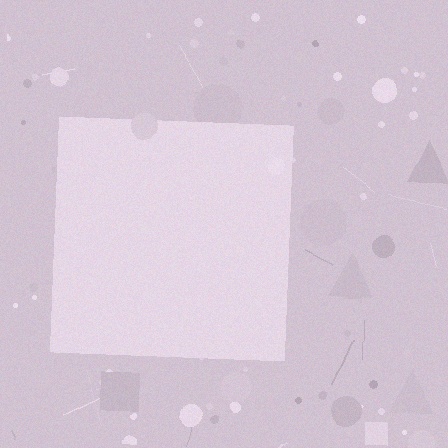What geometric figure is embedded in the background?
A square is embedded in the background.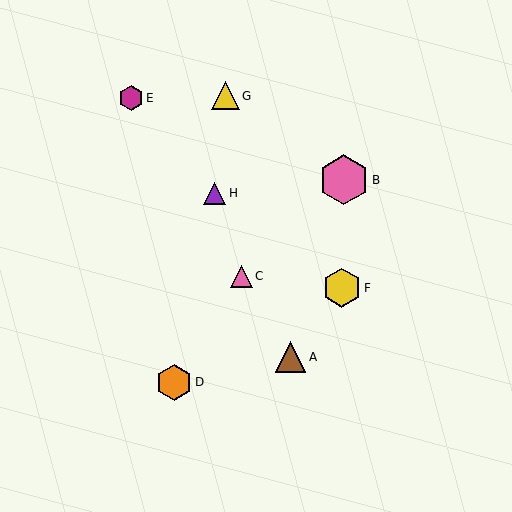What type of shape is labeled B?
Shape B is a pink hexagon.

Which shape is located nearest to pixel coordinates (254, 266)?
The pink triangle (labeled C) at (241, 276) is nearest to that location.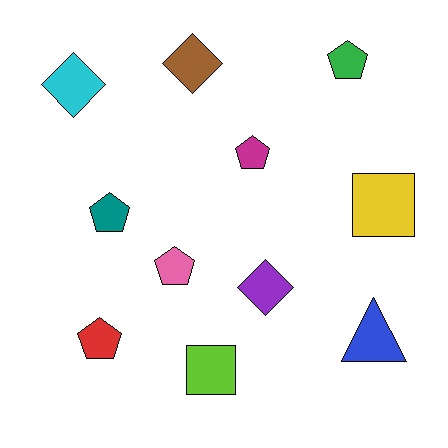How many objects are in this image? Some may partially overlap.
There are 11 objects.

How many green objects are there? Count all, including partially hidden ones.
There is 1 green object.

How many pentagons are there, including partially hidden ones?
There are 5 pentagons.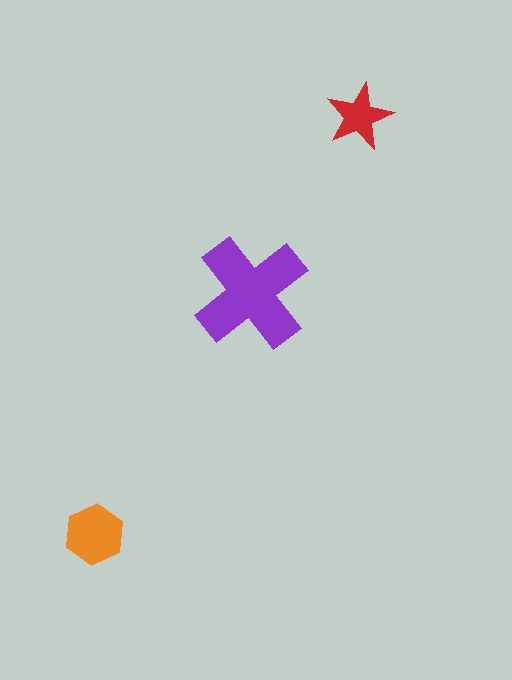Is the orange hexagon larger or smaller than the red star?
Larger.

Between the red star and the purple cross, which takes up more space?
The purple cross.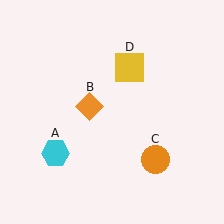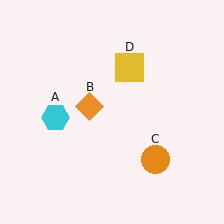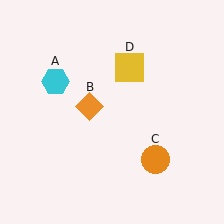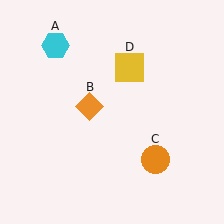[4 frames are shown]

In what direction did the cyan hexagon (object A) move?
The cyan hexagon (object A) moved up.